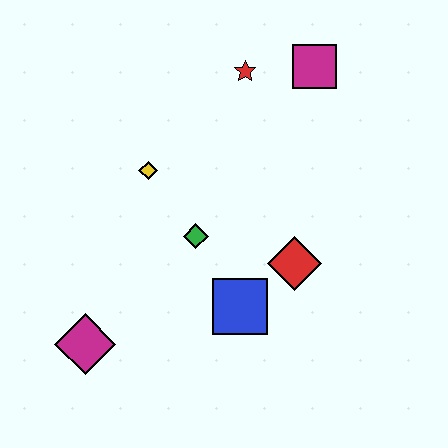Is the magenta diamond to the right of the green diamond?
No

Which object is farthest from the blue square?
The magenta square is farthest from the blue square.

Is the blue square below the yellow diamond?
Yes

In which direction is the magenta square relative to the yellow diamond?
The magenta square is to the right of the yellow diamond.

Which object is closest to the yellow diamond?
The green diamond is closest to the yellow diamond.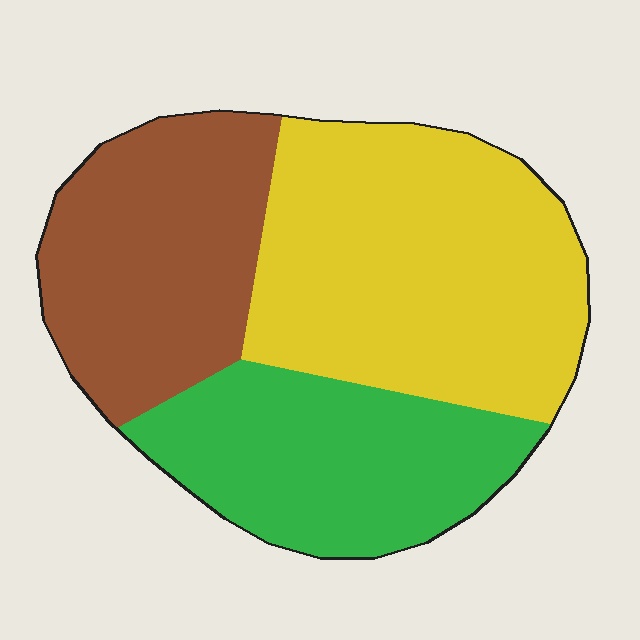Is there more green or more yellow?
Yellow.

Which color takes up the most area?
Yellow, at roughly 45%.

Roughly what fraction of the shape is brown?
Brown takes up between a quarter and a half of the shape.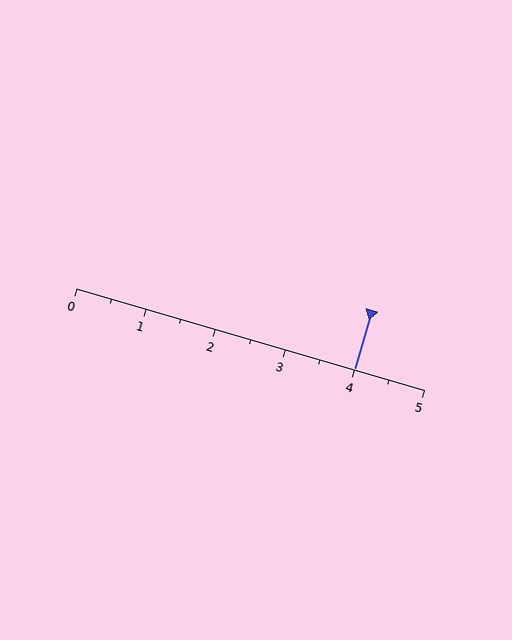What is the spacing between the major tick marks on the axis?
The major ticks are spaced 1 apart.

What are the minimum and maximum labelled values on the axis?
The axis runs from 0 to 5.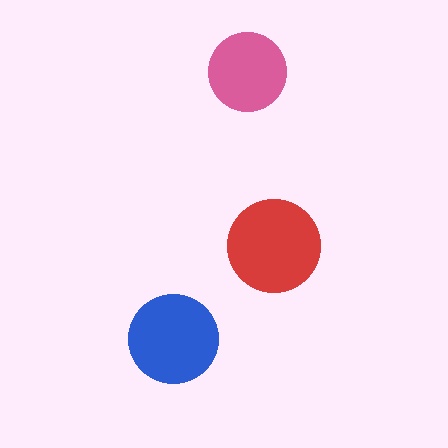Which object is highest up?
The pink circle is topmost.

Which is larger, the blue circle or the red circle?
The red one.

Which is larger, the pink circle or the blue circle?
The blue one.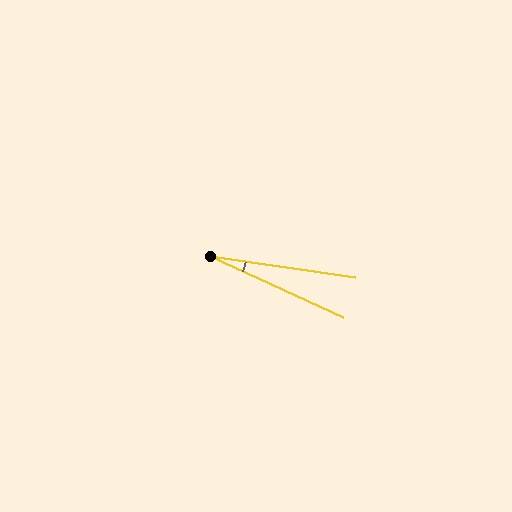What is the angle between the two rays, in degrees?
Approximately 16 degrees.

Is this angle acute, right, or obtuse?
It is acute.